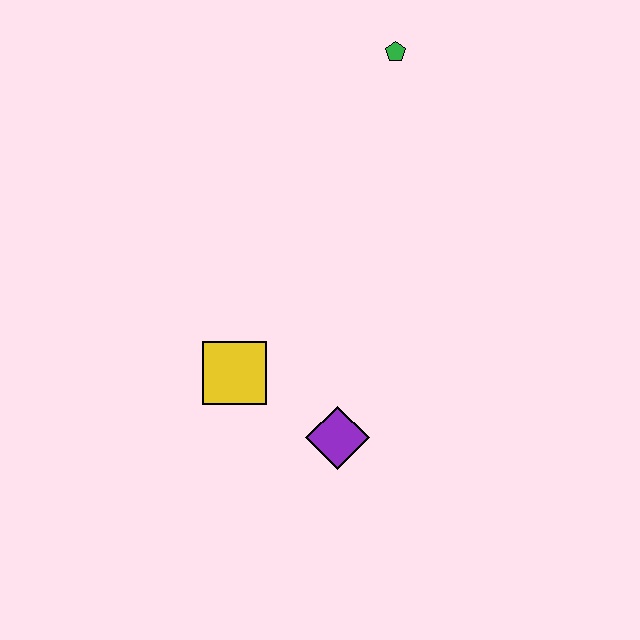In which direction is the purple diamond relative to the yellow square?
The purple diamond is to the right of the yellow square.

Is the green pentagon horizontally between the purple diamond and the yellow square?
No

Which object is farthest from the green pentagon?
The purple diamond is farthest from the green pentagon.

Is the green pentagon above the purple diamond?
Yes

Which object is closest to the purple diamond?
The yellow square is closest to the purple diamond.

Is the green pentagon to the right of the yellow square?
Yes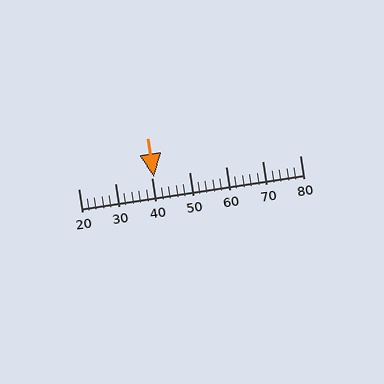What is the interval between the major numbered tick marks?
The major tick marks are spaced 10 units apart.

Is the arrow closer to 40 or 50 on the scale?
The arrow is closer to 40.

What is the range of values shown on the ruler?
The ruler shows values from 20 to 80.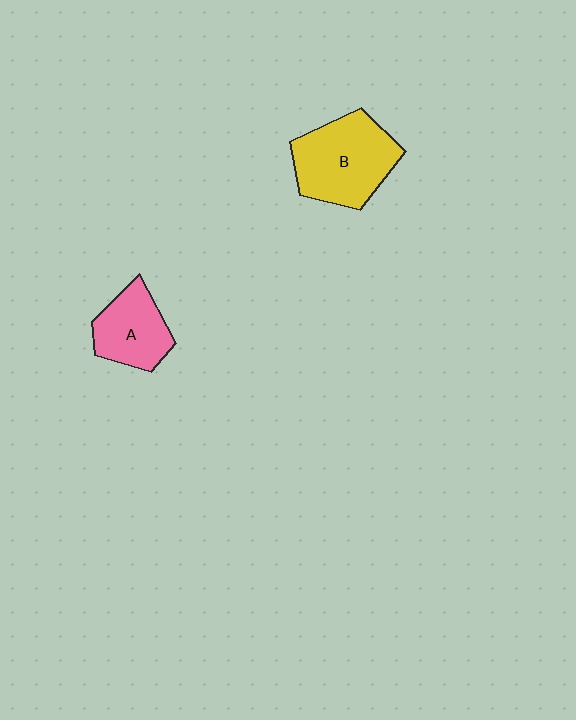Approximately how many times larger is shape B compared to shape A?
Approximately 1.5 times.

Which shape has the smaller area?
Shape A (pink).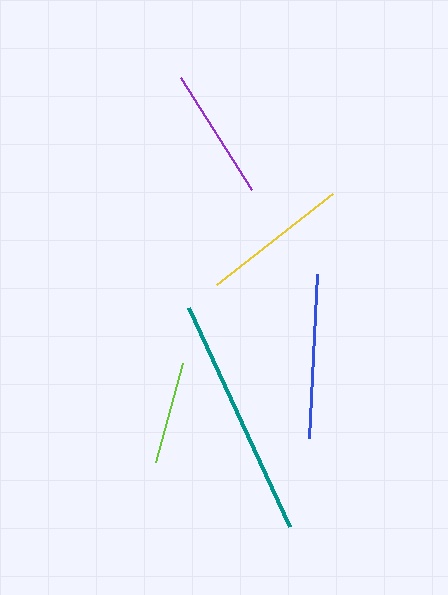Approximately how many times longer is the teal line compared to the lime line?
The teal line is approximately 2.4 times the length of the lime line.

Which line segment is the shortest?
The lime line is the shortest at approximately 102 pixels.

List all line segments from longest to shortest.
From longest to shortest: teal, blue, yellow, purple, lime.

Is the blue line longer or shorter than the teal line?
The teal line is longer than the blue line.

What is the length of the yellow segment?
The yellow segment is approximately 147 pixels long.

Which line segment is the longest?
The teal line is the longest at approximately 241 pixels.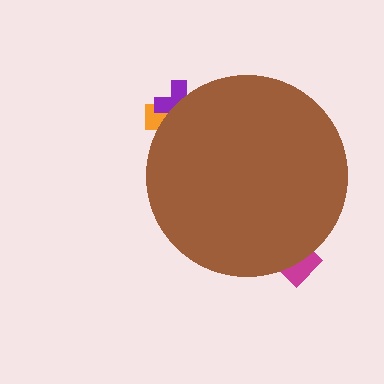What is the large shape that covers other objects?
A brown circle.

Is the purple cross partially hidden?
Yes, the purple cross is partially hidden behind the brown circle.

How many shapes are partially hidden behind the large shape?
3 shapes are partially hidden.